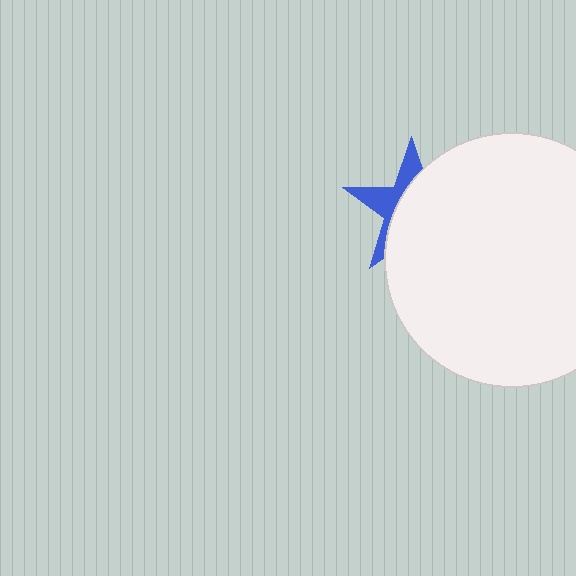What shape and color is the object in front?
The object in front is a white circle.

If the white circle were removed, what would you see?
You would see the complete blue star.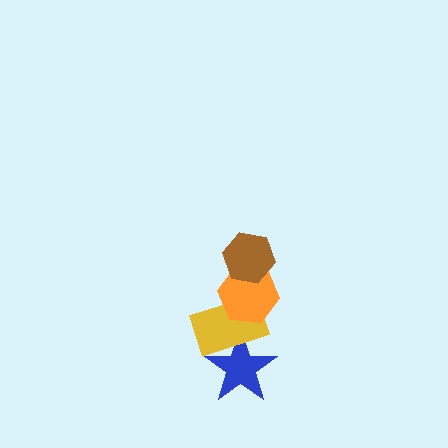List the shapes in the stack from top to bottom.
From top to bottom: the brown hexagon, the orange hexagon, the yellow rectangle, the blue star.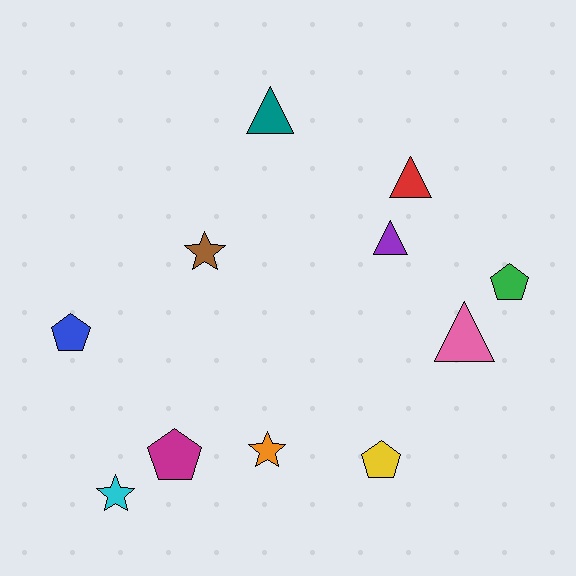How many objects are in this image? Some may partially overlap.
There are 11 objects.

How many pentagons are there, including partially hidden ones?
There are 4 pentagons.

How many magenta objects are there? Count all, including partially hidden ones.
There is 1 magenta object.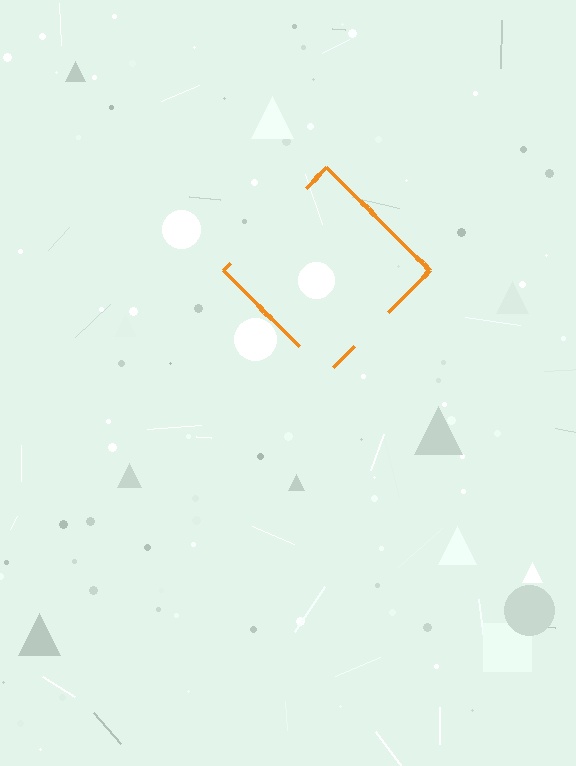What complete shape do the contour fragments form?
The contour fragments form a diamond.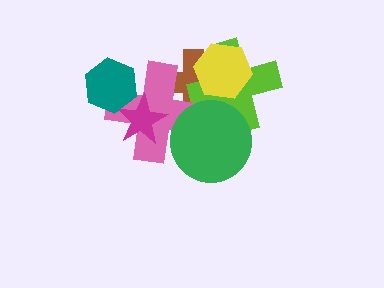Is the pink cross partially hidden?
Yes, it is partially covered by another shape.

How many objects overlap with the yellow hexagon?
2 objects overlap with the yellow hexagon.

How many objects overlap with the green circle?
3 objects overlap with the green circle.